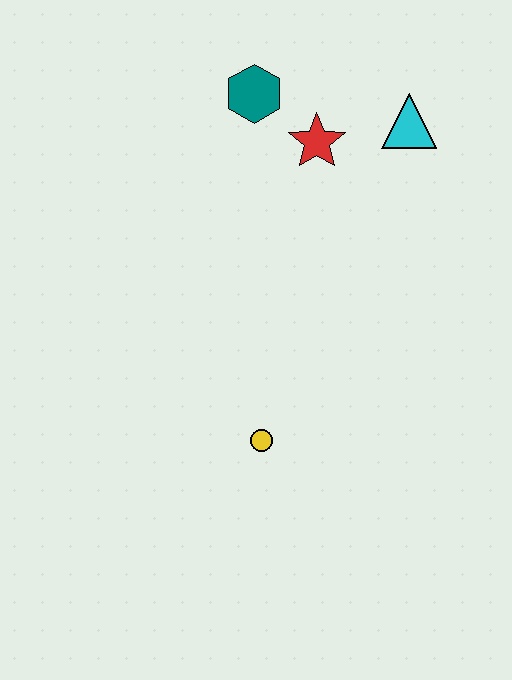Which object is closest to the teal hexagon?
The red star is closest to the teal hexagon.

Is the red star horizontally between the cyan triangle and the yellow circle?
Yes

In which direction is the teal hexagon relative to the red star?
The teal hexagon is to the left of the red star.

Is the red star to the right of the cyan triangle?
No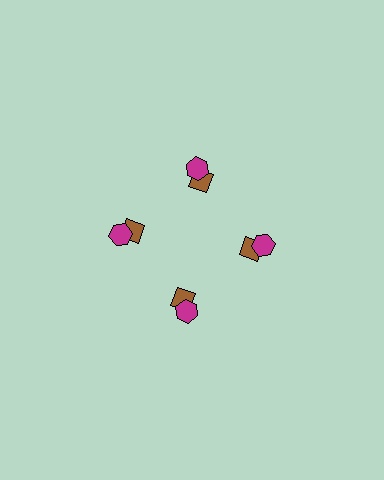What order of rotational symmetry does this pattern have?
This pattern has 4-fold rotational symmetry.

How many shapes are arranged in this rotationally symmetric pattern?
There are 8 shapes, arranged in 4 groups of 2.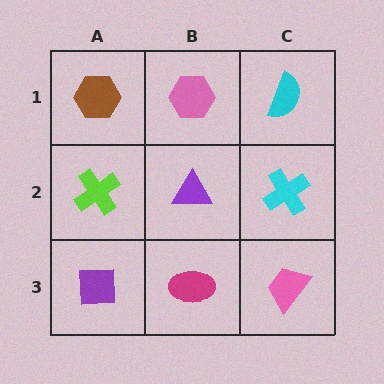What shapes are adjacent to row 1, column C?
A cyan cross (row 2, column C), a pink hexagon (row 1, column B).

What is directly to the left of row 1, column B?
A brown hexagon.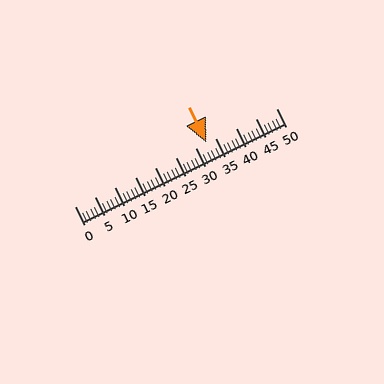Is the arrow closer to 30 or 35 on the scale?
The arrow is closer to 35.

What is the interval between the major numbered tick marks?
The major tick marks are spaced 5 units apart.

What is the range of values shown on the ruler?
The ruler shows values from 0 to 50.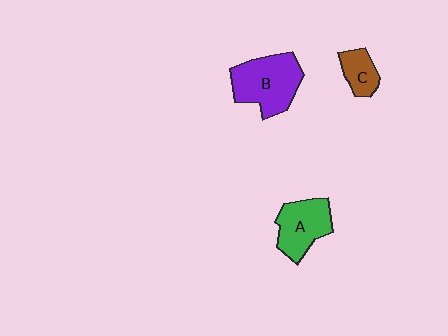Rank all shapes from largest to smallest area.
From largest to smallest: B (purple), A (green), C (brown).